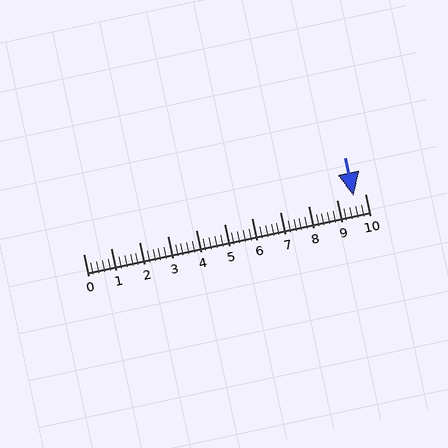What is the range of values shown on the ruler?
The ruler shows values from 0 to 10.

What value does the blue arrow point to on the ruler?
The blue arrow points to approximately 9.6.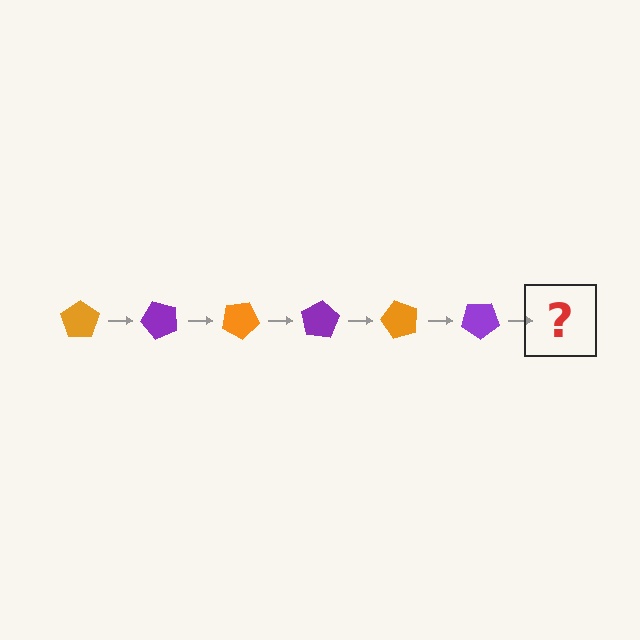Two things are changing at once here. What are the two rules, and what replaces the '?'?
The two rules are that it rotates 50 degrees each step and the color cycles through orange and purple. The '?' should be an orange pentagon, rotated 300 degrees from the start.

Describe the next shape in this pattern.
It should be an orange pentagon, rotated 300 degrees from the start.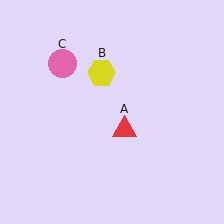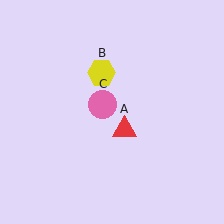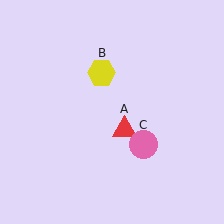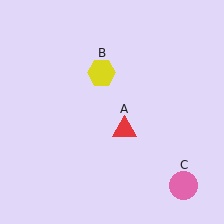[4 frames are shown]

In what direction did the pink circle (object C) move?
The pink circle (object C) moved down and to the right.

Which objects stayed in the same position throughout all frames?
Red triangle (object A) and yellow hexagon (object B) remained stationary.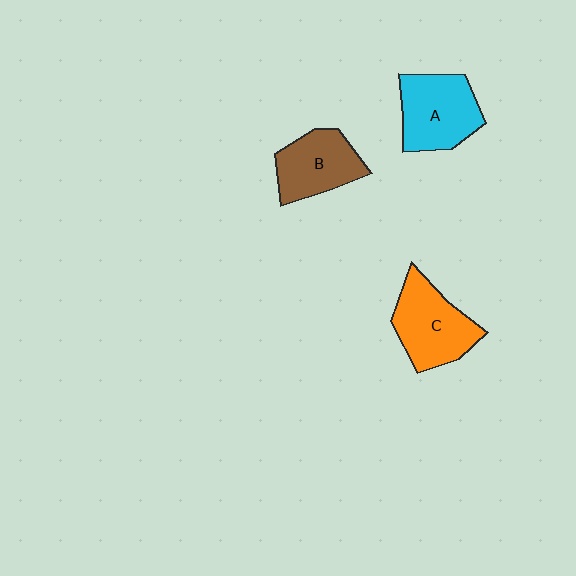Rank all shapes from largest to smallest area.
From largest to smallest: C (orange), A (cyan), B (brown).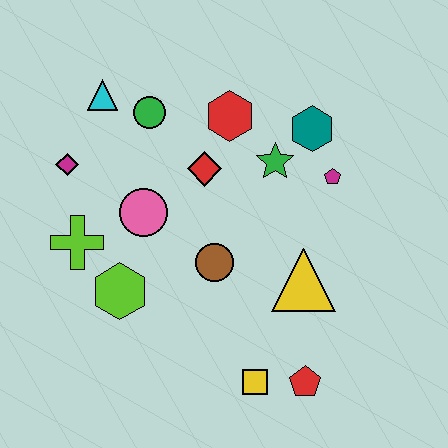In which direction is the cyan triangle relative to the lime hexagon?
The cyan triangle is above the lime hexagon.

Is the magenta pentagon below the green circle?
Yes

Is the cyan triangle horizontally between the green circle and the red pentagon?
No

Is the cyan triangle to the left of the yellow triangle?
Yes